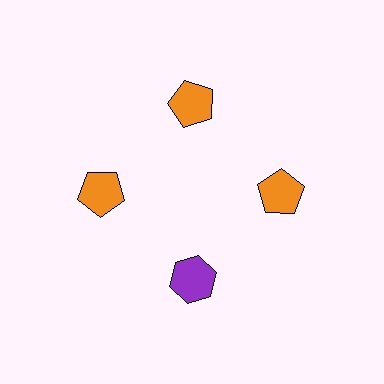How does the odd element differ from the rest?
It differs in both color (purple instead of orange) and shape (hexagon instead of pentagon).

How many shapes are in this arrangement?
There are 4 shapes arranged in a ring pattern.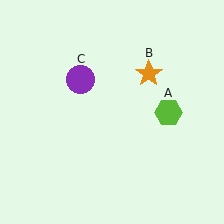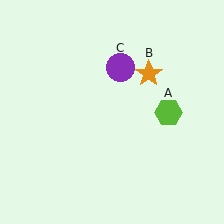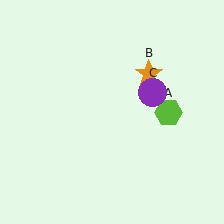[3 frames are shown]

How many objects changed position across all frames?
1 object changed position: purple circle (object C).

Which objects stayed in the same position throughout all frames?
Lime hexagon (object A) and orange star (object B) remained stationary.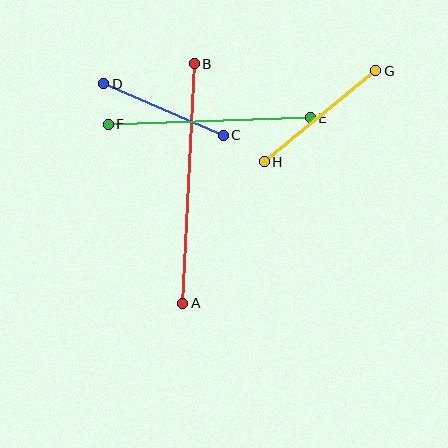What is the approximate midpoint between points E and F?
The midpoint is at approximately (209, 121) pixels.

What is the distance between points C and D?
The distance is approximately 130 pixels.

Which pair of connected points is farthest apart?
Points A and B are farthest apart.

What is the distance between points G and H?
The distance is approximately 144 pixels.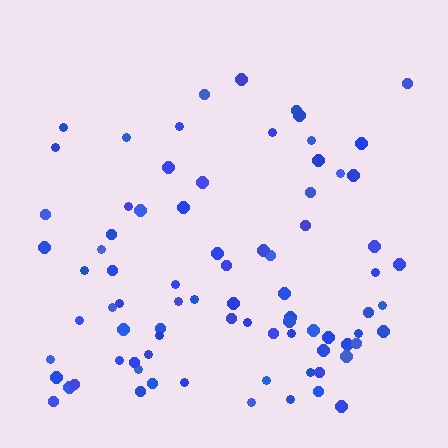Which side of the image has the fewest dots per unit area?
The top.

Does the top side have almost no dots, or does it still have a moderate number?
Still a moderate number, just noticeably fewer than the bottom.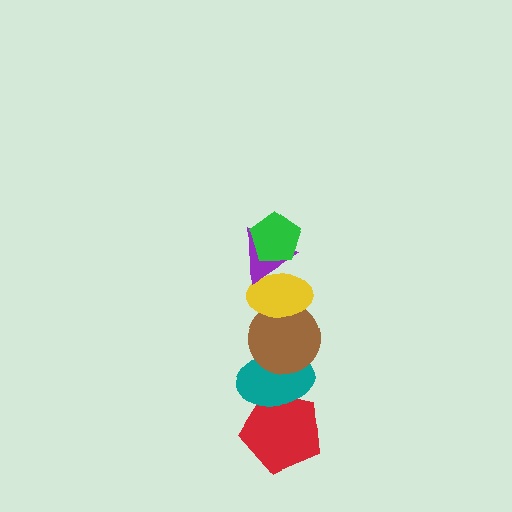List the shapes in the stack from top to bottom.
From top to bottom: the green pentagon, the purple triangle, the yellow ellipse, the brown circle, the teal ellipse, the red pentagon.